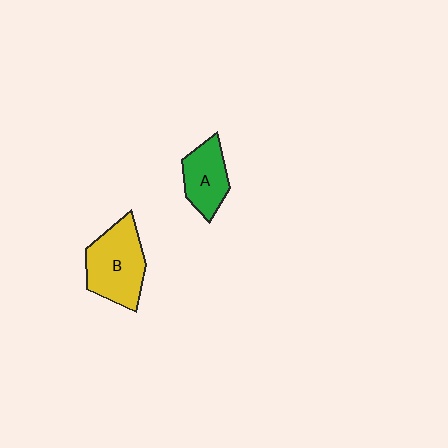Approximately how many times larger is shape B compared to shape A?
Approximately 1.5 times.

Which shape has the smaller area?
Shape A (green).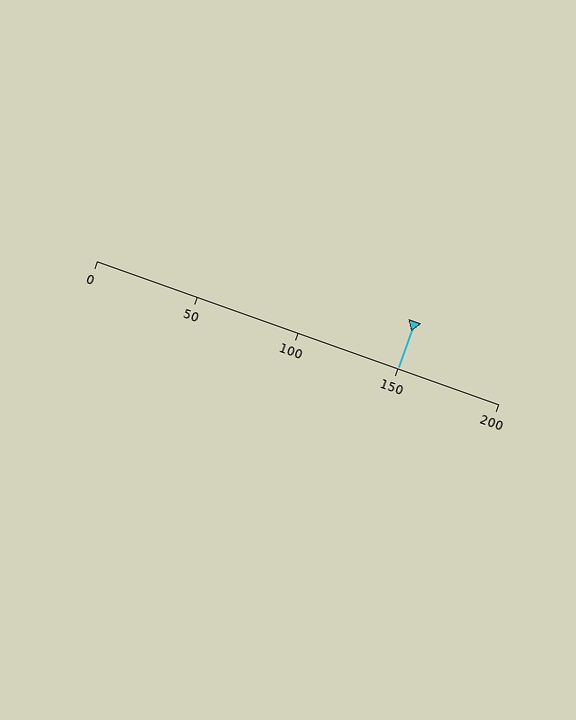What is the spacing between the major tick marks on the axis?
The major ticks are spaced 50 apart.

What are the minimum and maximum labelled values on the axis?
The axis runs from 0 to 200.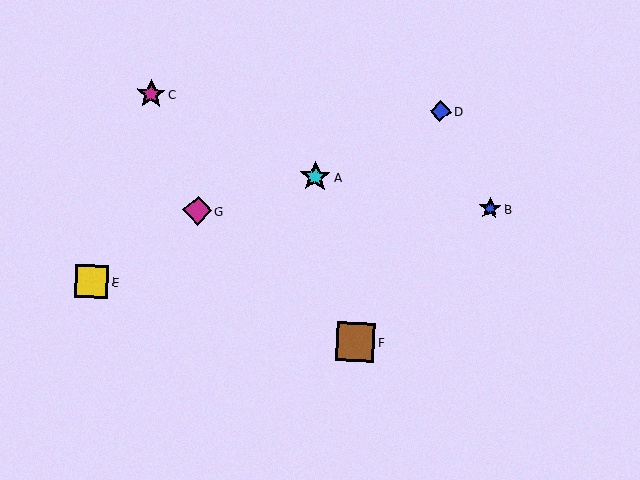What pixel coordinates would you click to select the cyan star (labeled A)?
Click at (315, 177) to select the cyan star A.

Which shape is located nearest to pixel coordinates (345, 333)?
The brown square (labeled F) at (355, 342) is nearest to that location.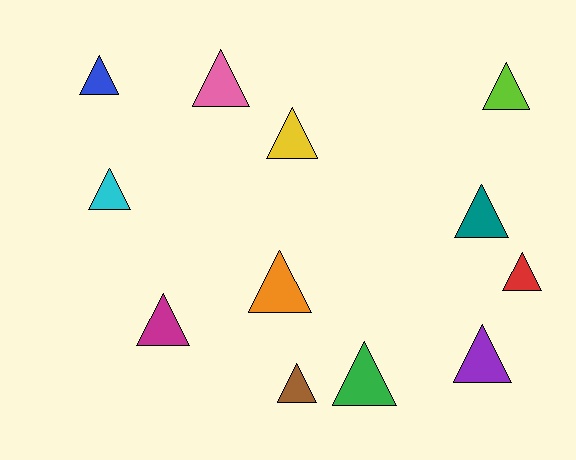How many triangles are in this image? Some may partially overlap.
There are 12 triangles.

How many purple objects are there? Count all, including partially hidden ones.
There is 1 purple object.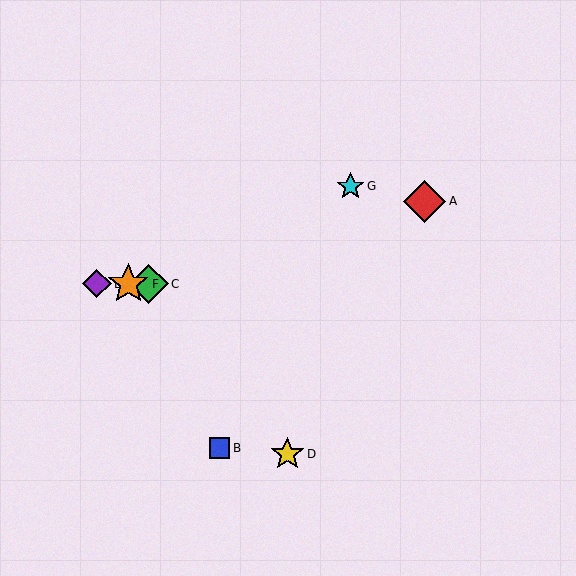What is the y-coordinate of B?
Object B is at y≈448.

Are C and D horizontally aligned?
No, C is at y≈284 and D is at y≈454.